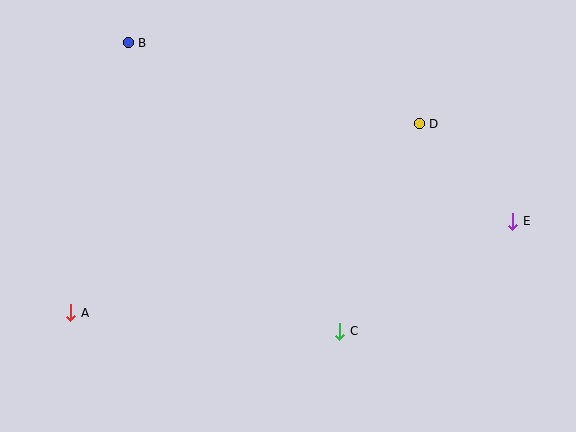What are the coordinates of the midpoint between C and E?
The midpoint between C and E is at (426, 276).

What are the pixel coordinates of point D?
Point D is at (419, 124).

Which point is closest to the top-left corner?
Point B is closest to the top-left corner.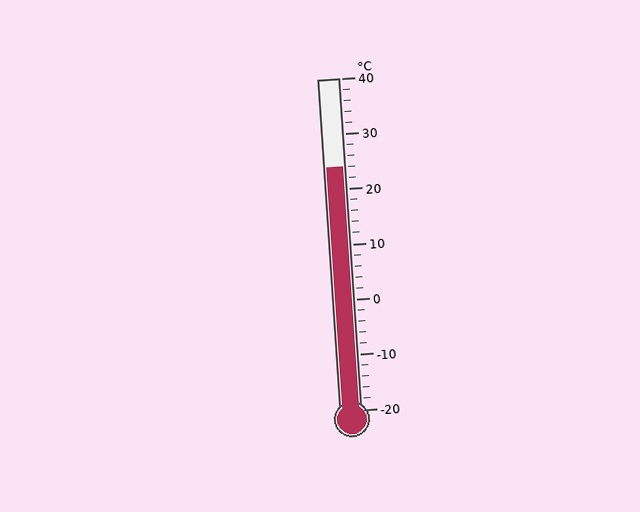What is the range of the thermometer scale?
The thermometer scale ranges from -20°C to 40°C.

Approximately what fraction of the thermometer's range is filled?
The thermometer is filled to approximately 75% of its range.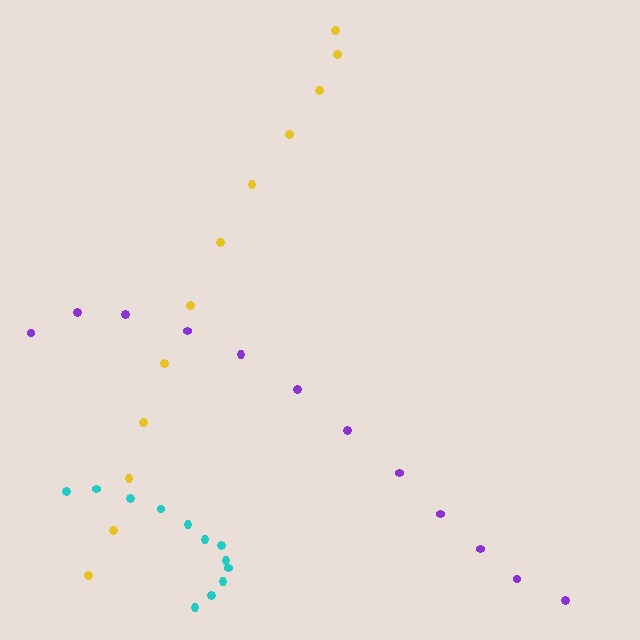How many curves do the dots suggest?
There are 3 distinct paths.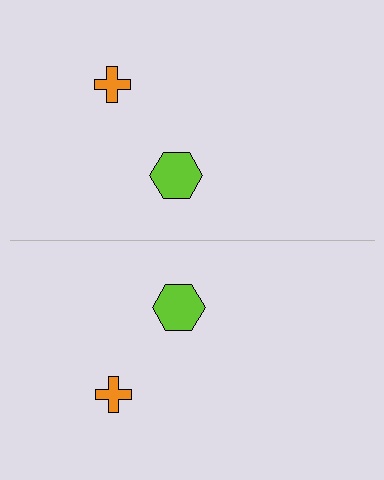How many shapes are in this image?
There are 4 shapes in this image.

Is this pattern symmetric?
Yes, this pattern has bilateral (reflection) symmetry.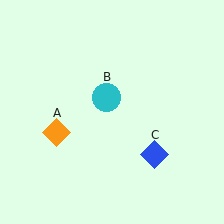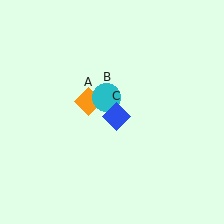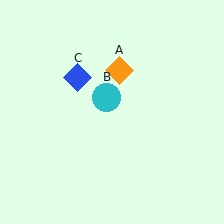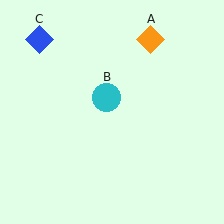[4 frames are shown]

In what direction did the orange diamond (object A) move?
The orange diamond (object A) moved up and to the right.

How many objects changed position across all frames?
2 objects changed position: orange diamond (object A), blue diamond (object C).